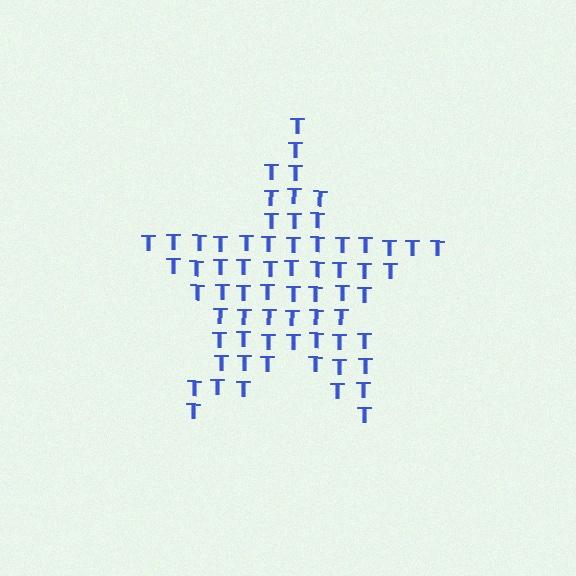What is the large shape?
The large shape is a star.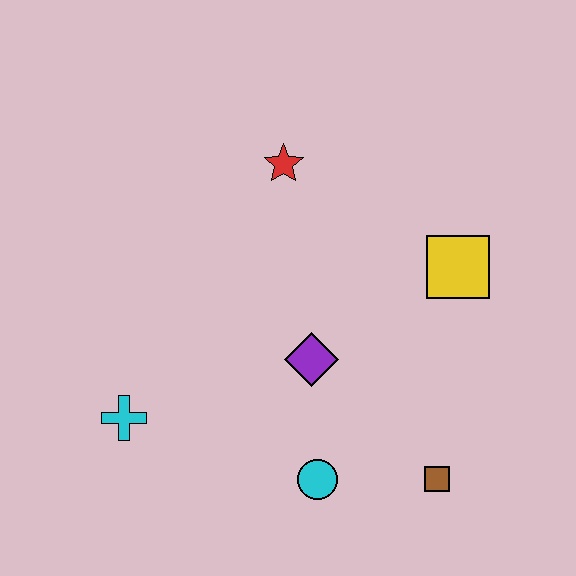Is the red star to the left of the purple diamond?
Yes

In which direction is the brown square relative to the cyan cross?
The brown square is to the right of the cyan cross.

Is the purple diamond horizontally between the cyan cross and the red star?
No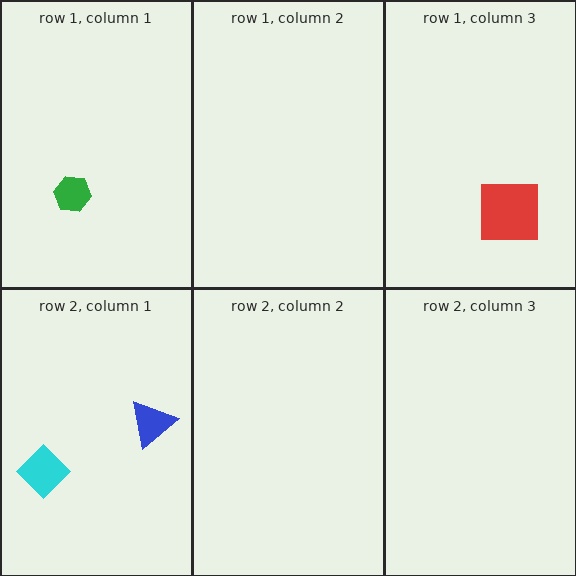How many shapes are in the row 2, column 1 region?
2.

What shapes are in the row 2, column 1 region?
The cyan diamond, the blue triangle.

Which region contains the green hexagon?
The row 1, column 1 region.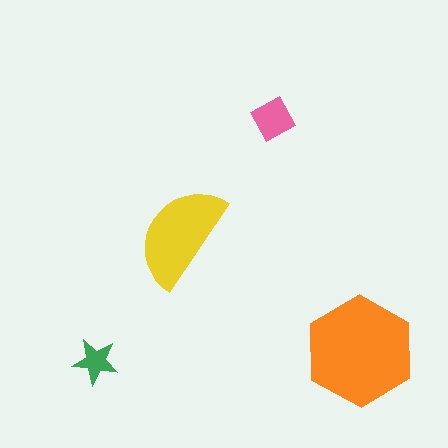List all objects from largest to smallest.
The orange hexagon, the yellow semicircle, the pink diamond, the green star.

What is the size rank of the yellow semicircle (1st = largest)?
2nd.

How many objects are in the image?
There are 4 objects in the image.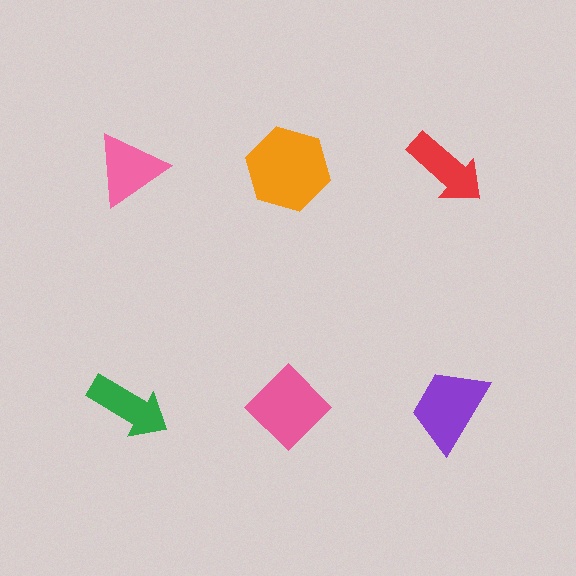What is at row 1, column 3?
A red arrow.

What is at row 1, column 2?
An orange hexagon.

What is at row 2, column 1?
A green arrow.